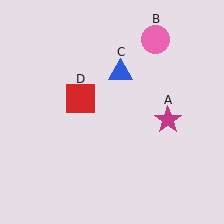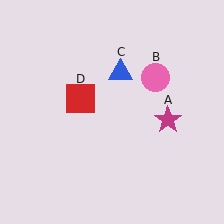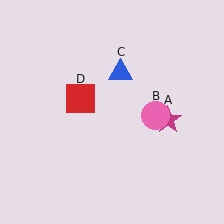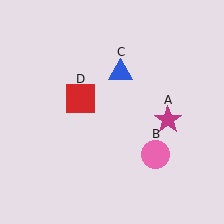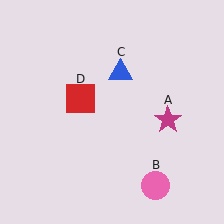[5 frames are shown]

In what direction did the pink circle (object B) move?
The pink circle (object B) moved down.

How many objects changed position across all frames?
1 object changed position: pink circle (object B).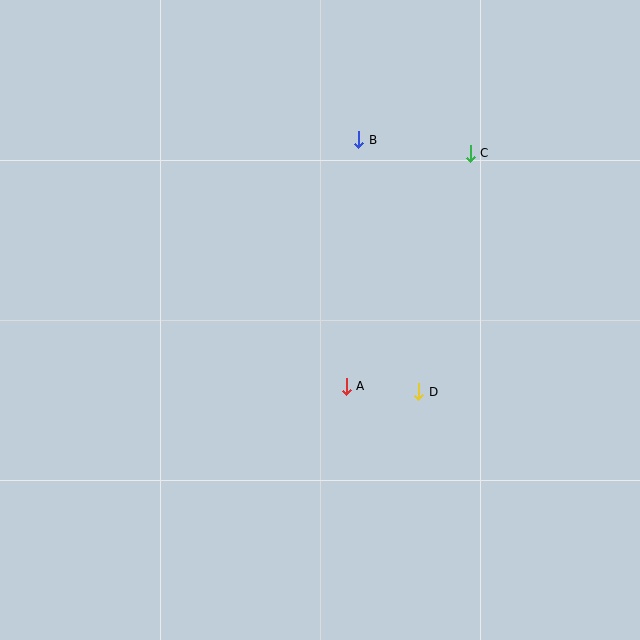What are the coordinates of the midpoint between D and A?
The midpoint between D and A is at (383, 389).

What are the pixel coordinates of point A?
Point A is at (346, 386).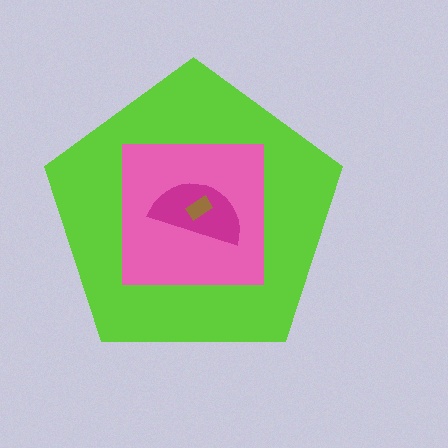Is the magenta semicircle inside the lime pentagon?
Yes.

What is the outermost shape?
The lime pentagon.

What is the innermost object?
The brown rectangle.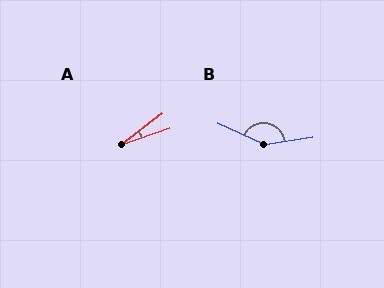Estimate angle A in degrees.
Approximately 18 degrees.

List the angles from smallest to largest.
A (18°), B (146°).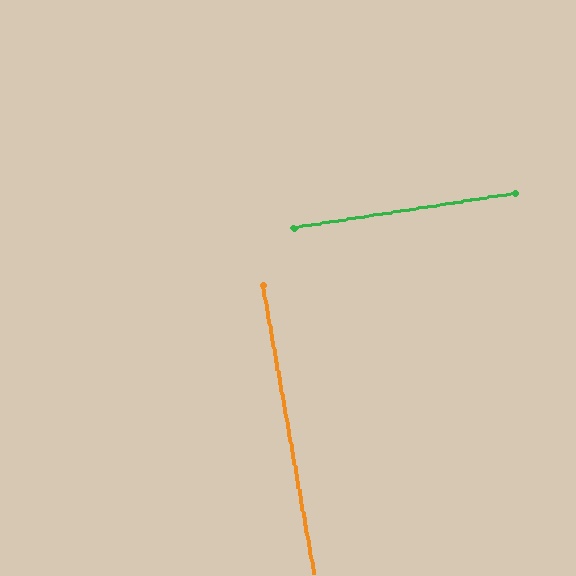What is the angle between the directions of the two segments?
Approximately 89 degrees.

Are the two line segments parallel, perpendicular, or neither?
Perpendicular — they meet at approximately 89°.